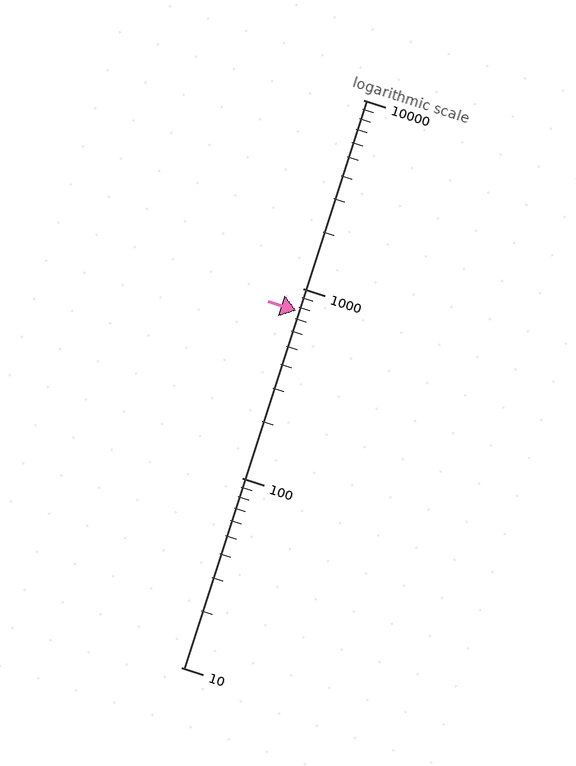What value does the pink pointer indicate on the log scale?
The pointer indicates approximately 770.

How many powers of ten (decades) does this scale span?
The scale spans 3 decades, from 10 to 10000.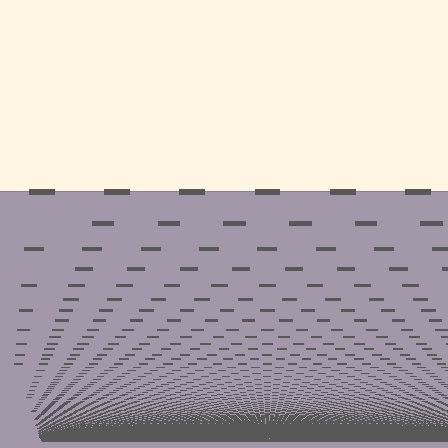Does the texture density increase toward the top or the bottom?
Density increases toward the bottom.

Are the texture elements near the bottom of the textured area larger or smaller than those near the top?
Smaller. The gradient is inverted — elements near the bottom are smaller and denser.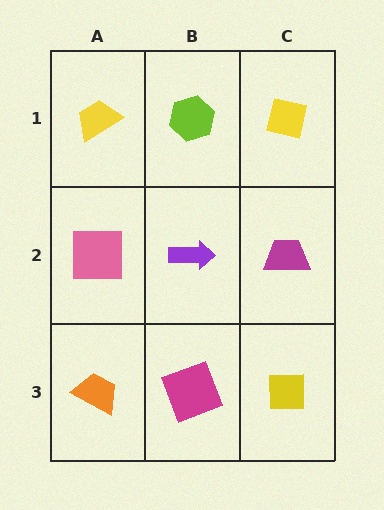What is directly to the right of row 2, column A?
A purple arrow.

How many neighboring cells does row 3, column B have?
3.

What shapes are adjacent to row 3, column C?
A magenta trapezoid (row 2, column C), a magenta square (row 3, column B).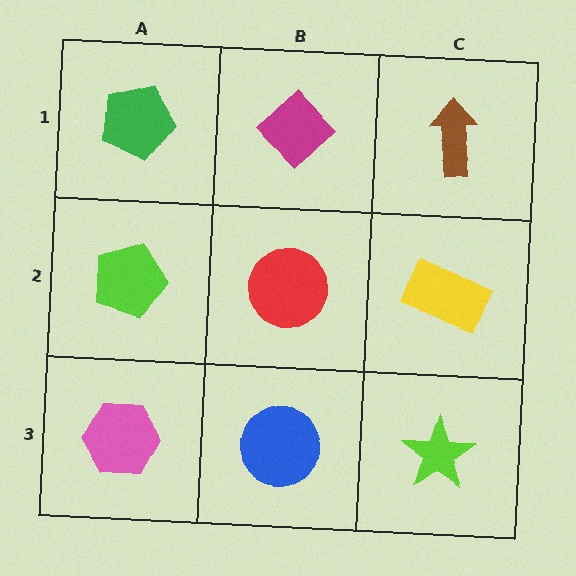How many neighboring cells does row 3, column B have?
3.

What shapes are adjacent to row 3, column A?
A lime pentagon (row 2, column A), a blue circle (row 3, column B).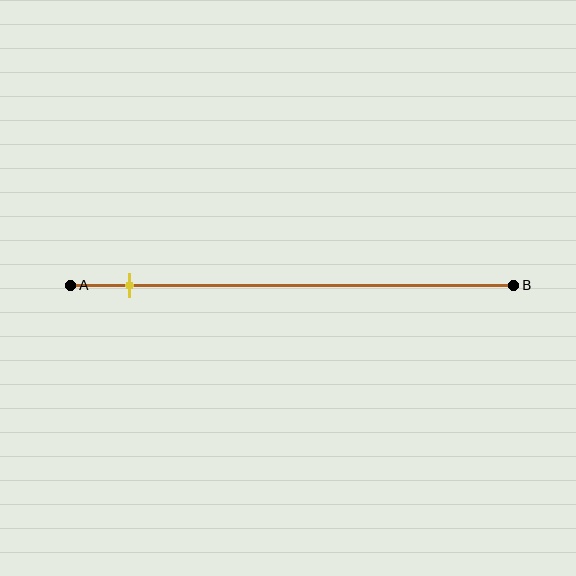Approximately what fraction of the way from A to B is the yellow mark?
The yellow mark is approximately 15% of the way from A to B.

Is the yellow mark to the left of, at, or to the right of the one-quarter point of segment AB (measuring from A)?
The yellow mark is to the left of the one-quarter point of segment AB.